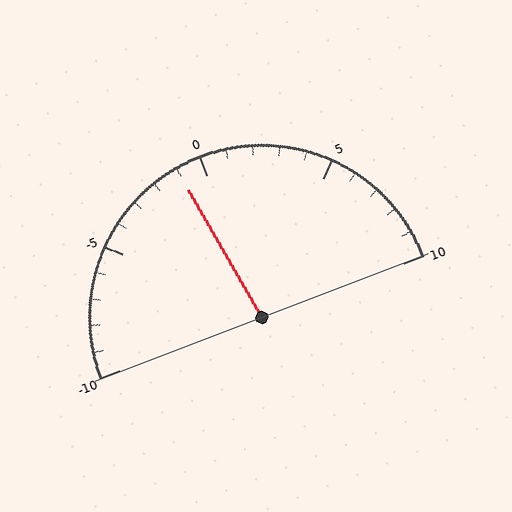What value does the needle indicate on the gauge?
The needle indicates approximately -1.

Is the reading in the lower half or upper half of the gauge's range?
The reading is in the lower half of the range (-10 to 10).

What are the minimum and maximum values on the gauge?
The gauge ranges from -10 to 10.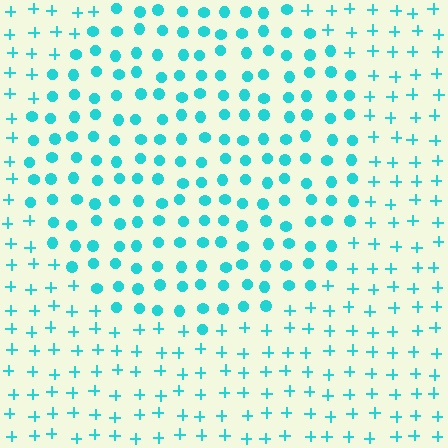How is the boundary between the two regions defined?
The boundary is defined by a change in element shape: circles inside vs. plus signs outside. All elements share the same color and spacing.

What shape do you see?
I see a circle.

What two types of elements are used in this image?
The image uses circles inside the circle region and plus signs outside it.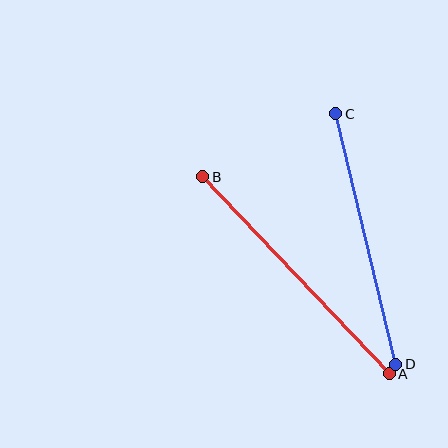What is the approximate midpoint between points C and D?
The midpoint is at approximately (366, 239) pixels.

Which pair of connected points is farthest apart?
Points A and B are farthest apart.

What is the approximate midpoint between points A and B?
The midpoint is at approximately (296, 275) pixels.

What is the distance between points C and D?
The distance is approximately 258 pixels.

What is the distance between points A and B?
The distance is approximately 271 pixels.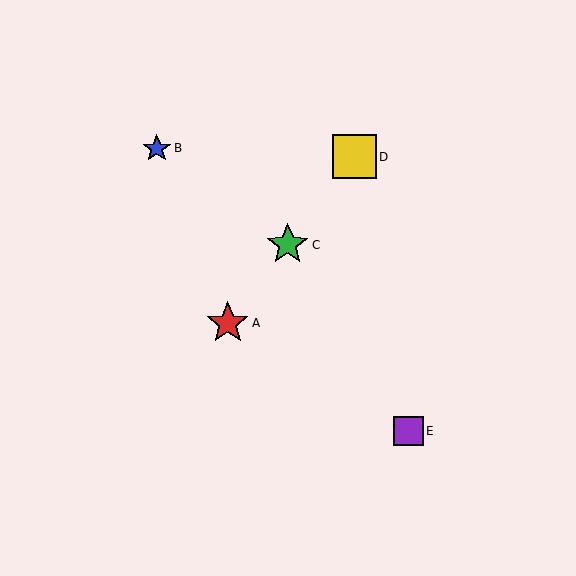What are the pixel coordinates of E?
Object E is at (409, 431).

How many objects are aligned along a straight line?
3 objects (A, C, D) are aligned along a straight line.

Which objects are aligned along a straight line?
Objects A, C, D are aligned along a straight line.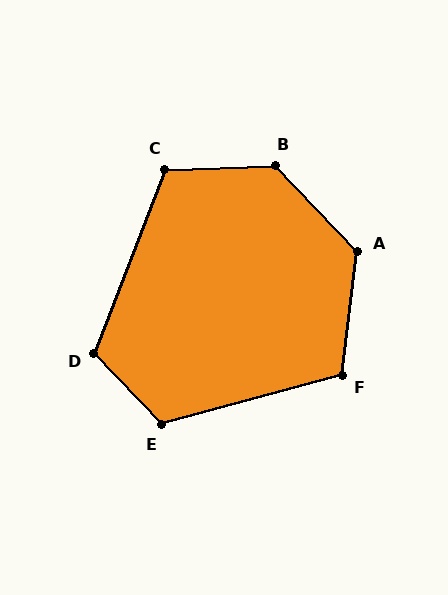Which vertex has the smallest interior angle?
F, at approximately 112 degrees.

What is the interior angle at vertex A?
Approximately 129 degrees (obtuse).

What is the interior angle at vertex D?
Approximately 116 degrees (obtuse).